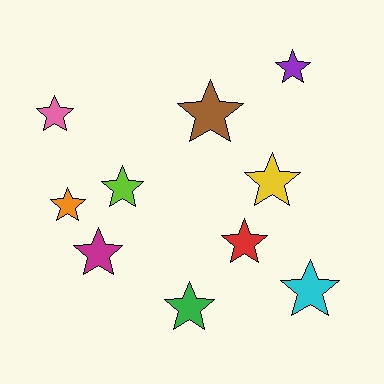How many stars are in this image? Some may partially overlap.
There are 10 stars.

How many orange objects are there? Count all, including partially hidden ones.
There is 1 orange object.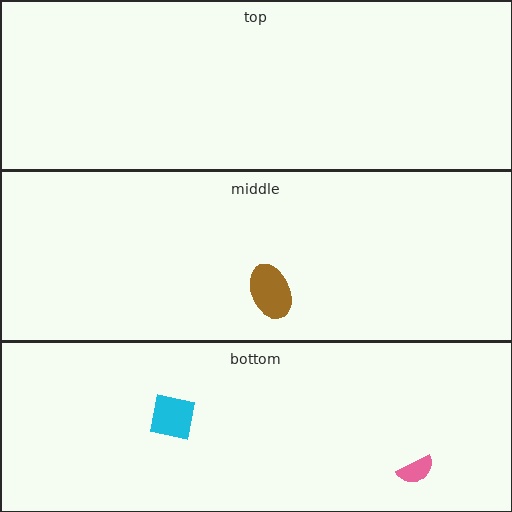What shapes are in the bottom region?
The cyan square, the pink semicircle.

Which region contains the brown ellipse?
The middle region.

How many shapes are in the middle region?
1.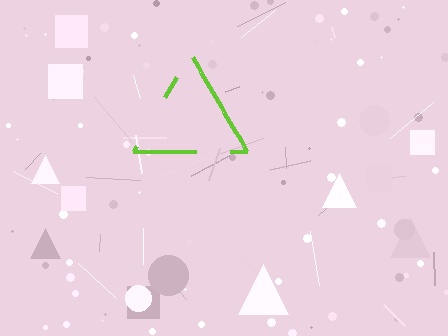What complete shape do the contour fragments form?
The contour fragments form a triangle.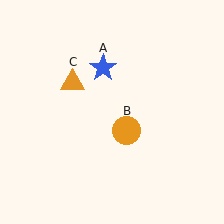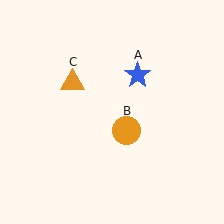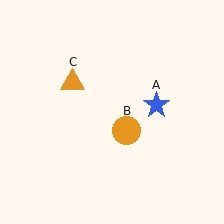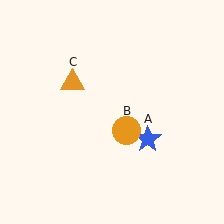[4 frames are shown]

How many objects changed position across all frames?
1 object changed position: blue star (object A).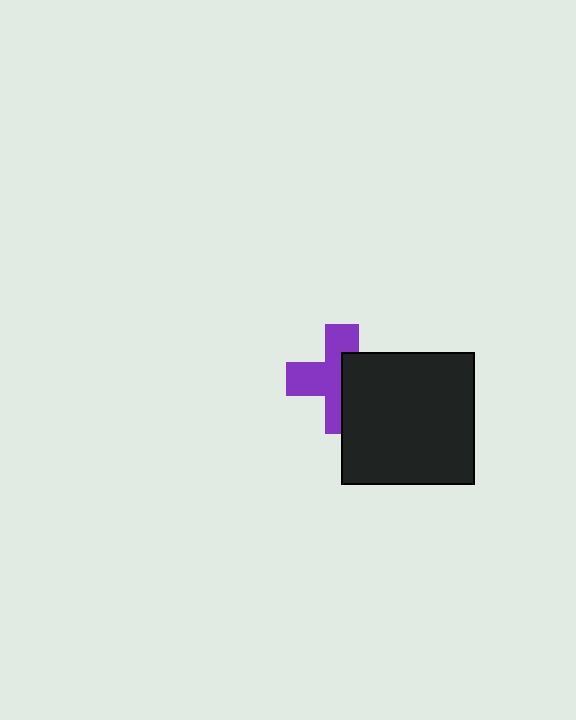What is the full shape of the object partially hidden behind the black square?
The partially hidden object is a purple cross.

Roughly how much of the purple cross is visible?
About half of it is visible (roughly 57%).